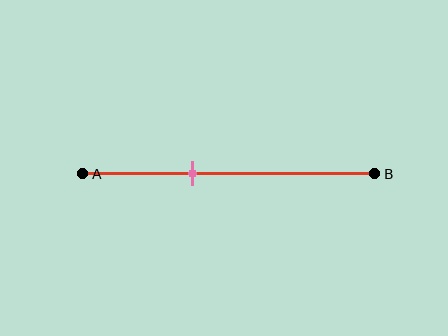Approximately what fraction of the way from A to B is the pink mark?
The pink mark is approximately 40% of the way from A to B.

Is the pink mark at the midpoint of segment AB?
No, the mark is at about 40% from A, not at the 50% midpoint.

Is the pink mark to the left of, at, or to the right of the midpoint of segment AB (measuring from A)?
The pink mark is to the left of the midpoint of segment AB.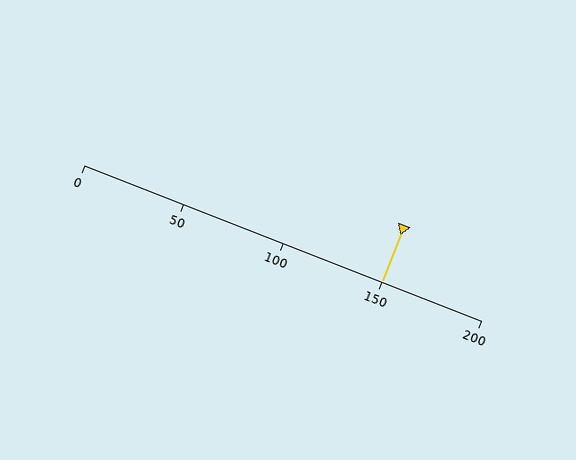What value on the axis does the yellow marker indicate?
The marker indicates approximately 150.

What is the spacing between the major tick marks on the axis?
The major ticks are spaced 50 apart.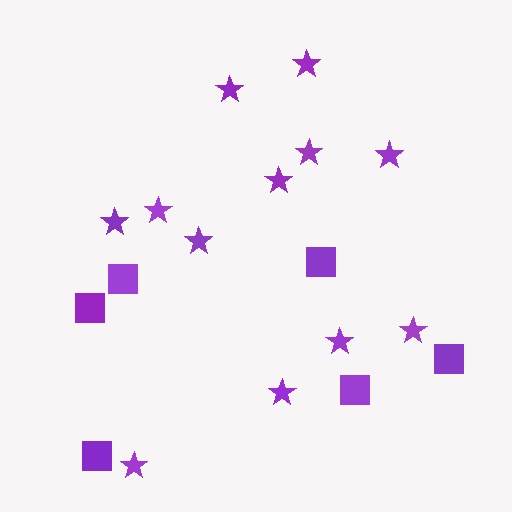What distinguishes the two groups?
There are 2 groups: one group of stars (12) and one group of squares (6).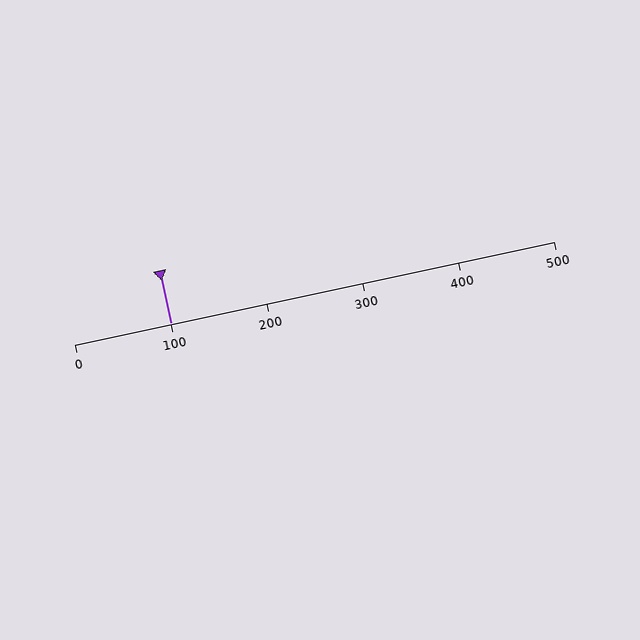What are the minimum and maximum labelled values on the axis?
The axis runs from 0 to 500.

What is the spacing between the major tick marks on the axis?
The major ticks are spaced 100 apart.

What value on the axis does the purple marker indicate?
The marker indicates approximately 100.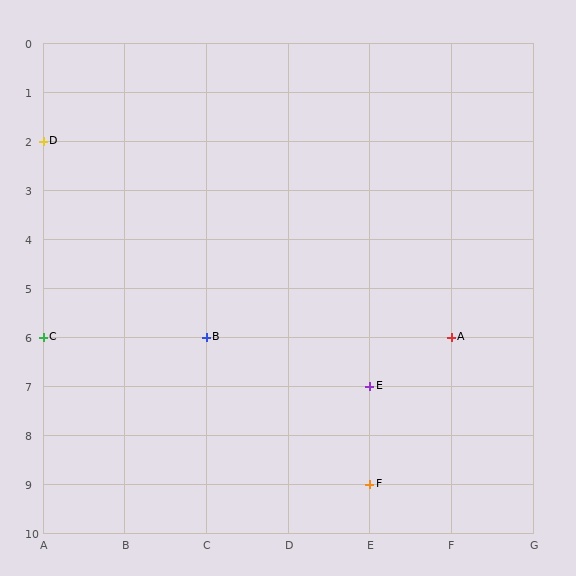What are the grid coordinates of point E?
Point E is at grid coordinates (E, 7).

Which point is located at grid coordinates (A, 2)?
Point D is at (A, 2).